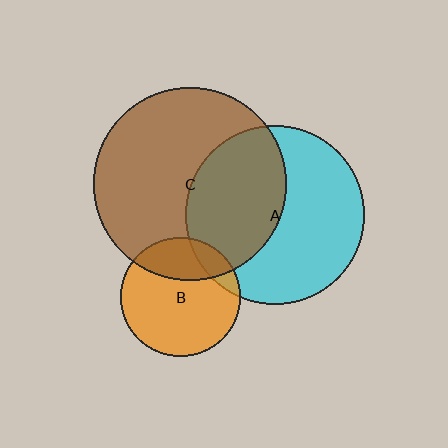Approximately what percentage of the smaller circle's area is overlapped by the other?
Approximately 10%.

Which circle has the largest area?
Circle C (brown).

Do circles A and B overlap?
Yes.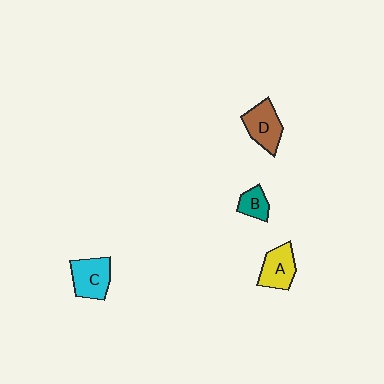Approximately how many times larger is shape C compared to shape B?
Approximately 1.8 times.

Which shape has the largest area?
Shape C (cyan).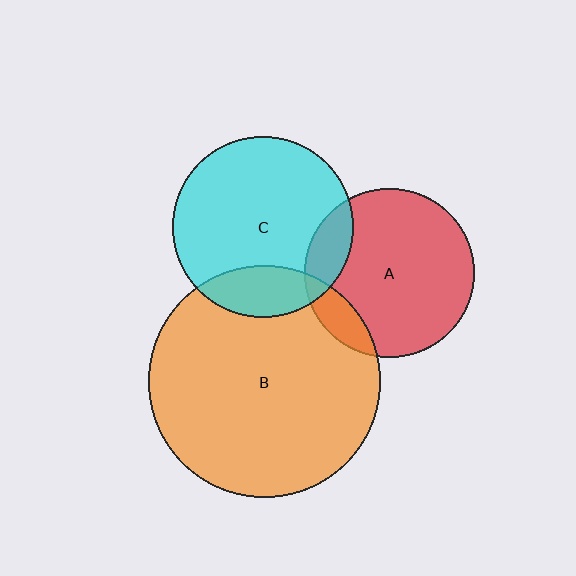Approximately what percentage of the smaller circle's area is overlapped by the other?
Approximately 20%.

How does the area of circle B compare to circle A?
Approximately 1.9 times.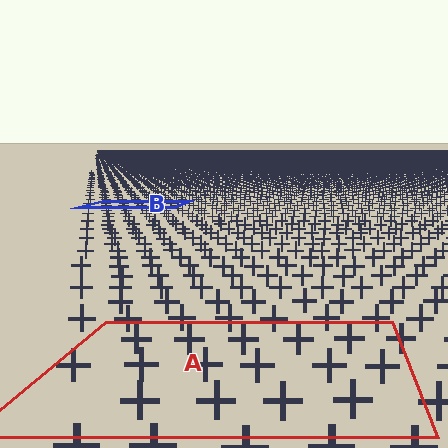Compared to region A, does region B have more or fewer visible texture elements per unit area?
Region B has more texture elements per unit area — they are packed more densely because it is farther away.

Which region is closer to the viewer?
Region A is closer. The texture elements there are larger and more spread out.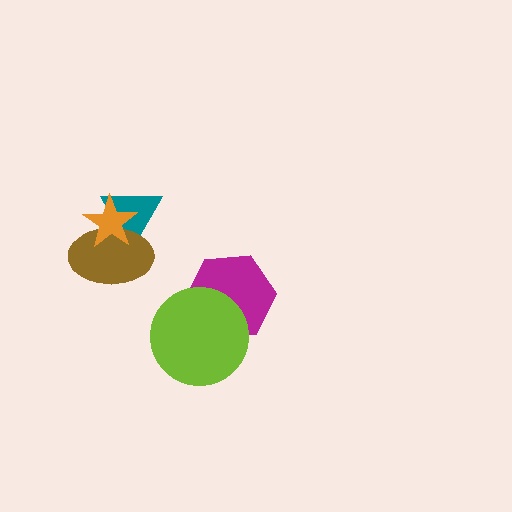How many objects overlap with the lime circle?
1 object overlaps with the lime circle.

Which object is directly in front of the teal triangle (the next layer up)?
The brown ellipse is directly in front of the teal triangle.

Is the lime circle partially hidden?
No, no other shape covers it.